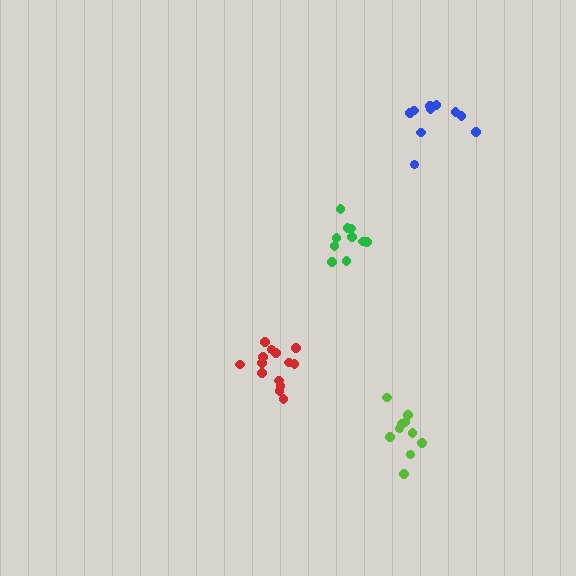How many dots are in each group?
Group 1: 10 dots, Group 2: 10 dots, Group 3: 10 dots, Group 4: 14 dots (44 total).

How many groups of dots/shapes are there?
There are 4 groups.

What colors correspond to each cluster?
The clusters are colored: lime, green, blue, red.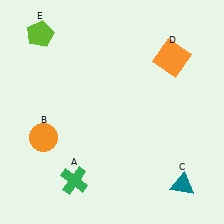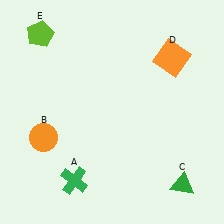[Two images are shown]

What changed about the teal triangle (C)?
In Image 1, C is teal. In Image 2, it changed to green.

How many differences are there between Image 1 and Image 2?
There is 1 difference between the two images.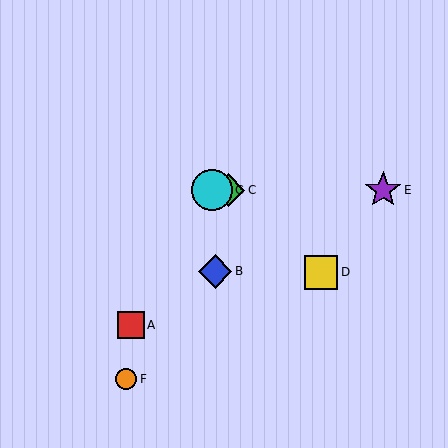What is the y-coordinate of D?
Object D is at y≈272.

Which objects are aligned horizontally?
Objects C, E, G are aligned horizontally.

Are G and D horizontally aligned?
No, G is at y≈190 and D is at y≈272.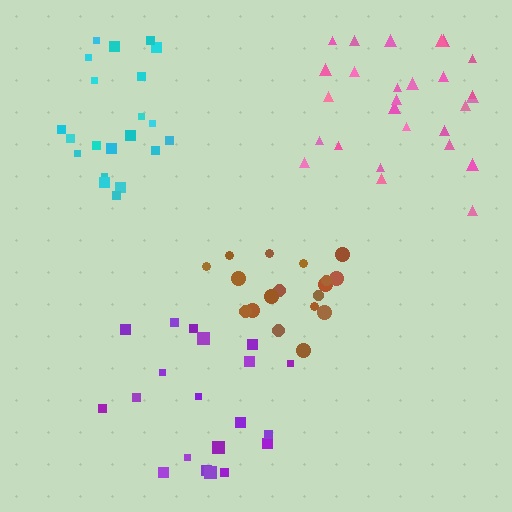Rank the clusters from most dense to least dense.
brown, cyan, purple, pink.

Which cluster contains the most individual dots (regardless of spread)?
Pink (27).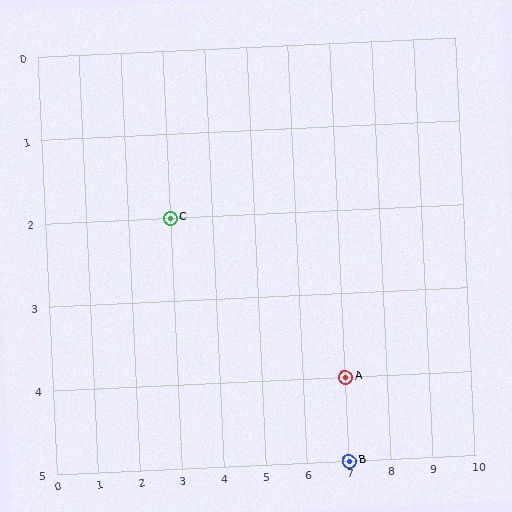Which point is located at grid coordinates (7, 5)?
Point B is at (7, 5).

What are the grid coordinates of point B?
Point B is at grid coordinates (7, 5).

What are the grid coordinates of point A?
Point A is at grid coordinates (7, 4).